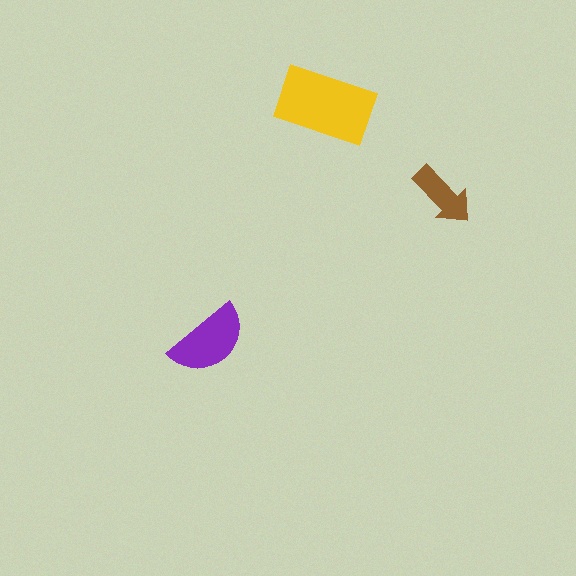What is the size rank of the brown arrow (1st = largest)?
3rd.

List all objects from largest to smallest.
The yellow rectangle, the purple semicircle, the brown arrow.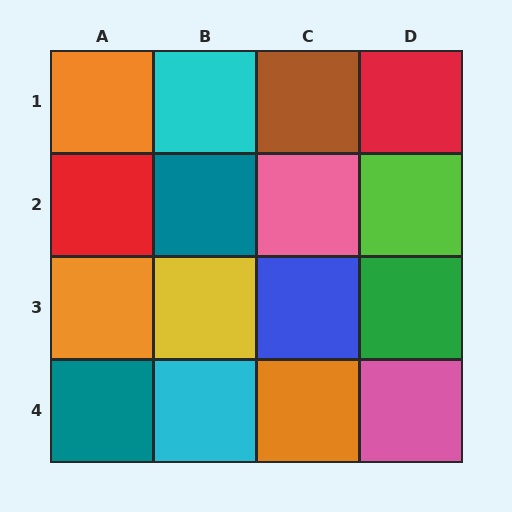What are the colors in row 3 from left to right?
Orange, yellow, blue, green.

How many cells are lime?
1 cell is lime.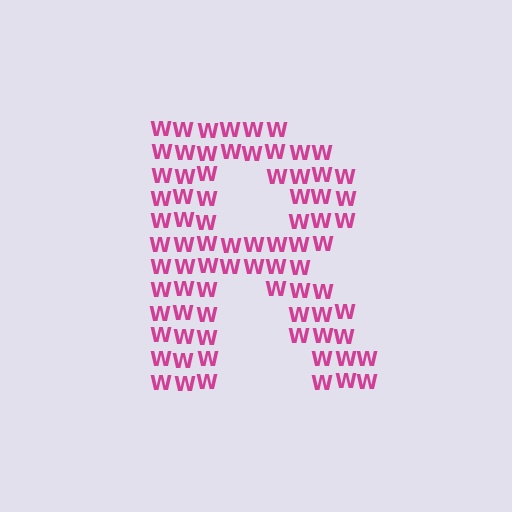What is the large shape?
The large shape is the letter R.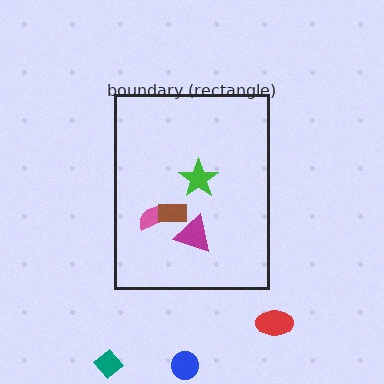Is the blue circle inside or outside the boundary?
Outside.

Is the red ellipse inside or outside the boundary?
Outside.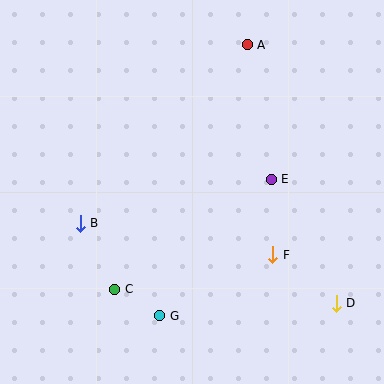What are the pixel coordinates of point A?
Point A is at (247, 45).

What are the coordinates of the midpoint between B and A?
The midpoint between B and A is at (164, 134).